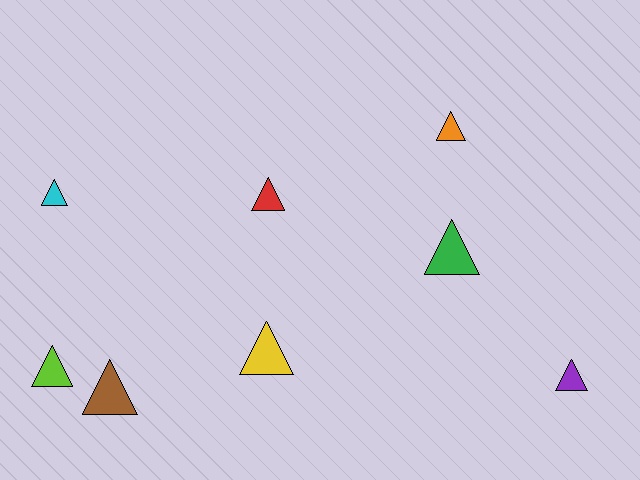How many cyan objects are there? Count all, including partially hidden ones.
There is 1 cyan object.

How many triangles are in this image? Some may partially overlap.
There are 8 triangles.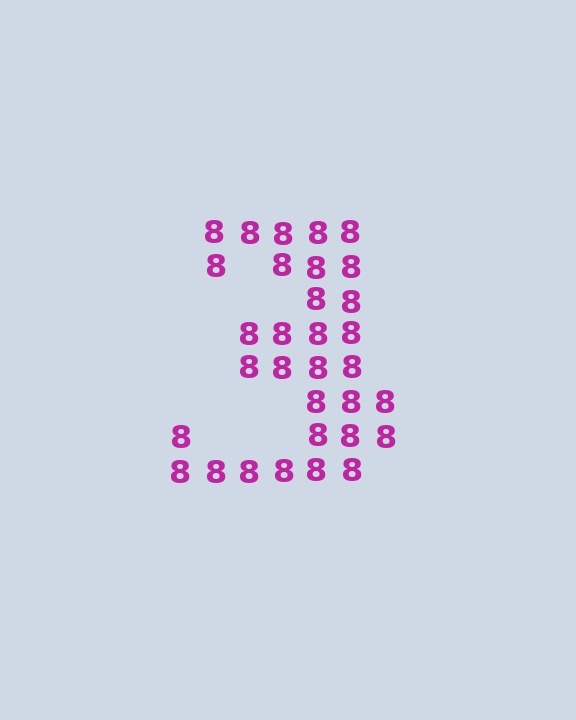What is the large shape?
The large shape is the digit 3.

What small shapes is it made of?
It is made of small digit 8's.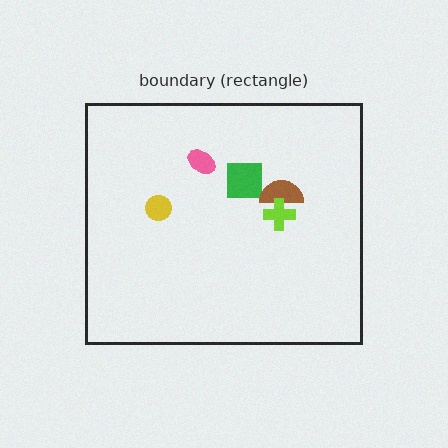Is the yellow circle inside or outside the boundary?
Inside.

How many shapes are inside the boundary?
5 inside, 0 outside.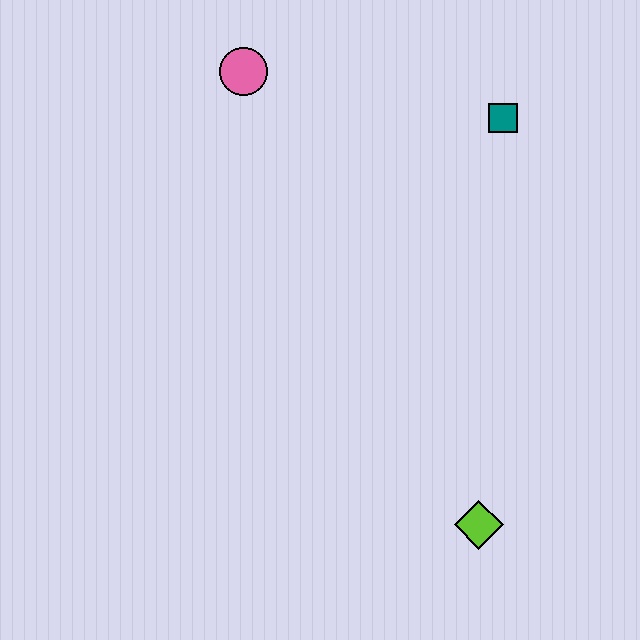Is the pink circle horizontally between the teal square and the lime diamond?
No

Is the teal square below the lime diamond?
No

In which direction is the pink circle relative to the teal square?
The pink circle is to the left of the teal square.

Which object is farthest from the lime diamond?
The pink circle is farthest from the lime diamond.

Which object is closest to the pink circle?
The teal square is closest to the pink circle.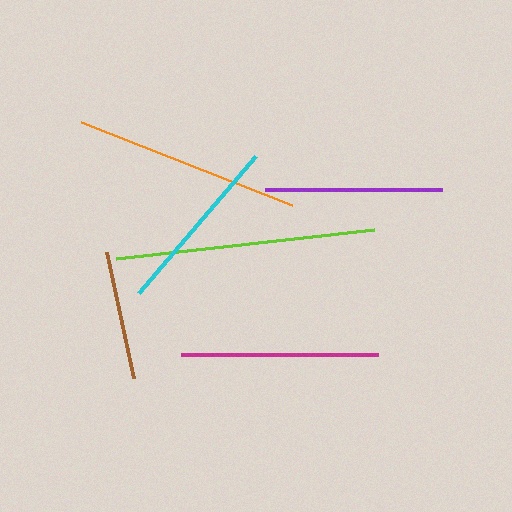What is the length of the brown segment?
The brown segment is approximately 129 pixels long.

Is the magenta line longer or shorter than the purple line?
The magenta line is longer than the purple line.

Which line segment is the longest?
The lime line is the longest at approximately 260 pixels.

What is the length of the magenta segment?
The magenta segment is approximately 197 pixels long.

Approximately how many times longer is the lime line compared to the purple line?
The lime line is approximately 1.5 times the length of the purple line.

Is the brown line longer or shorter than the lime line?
The lime line is longer than the brown line.